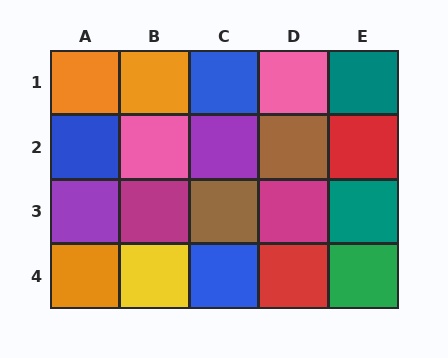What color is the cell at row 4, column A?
Orange.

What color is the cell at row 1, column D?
Pink.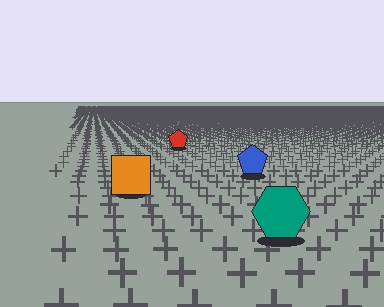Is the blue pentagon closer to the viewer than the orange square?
No. The orange square is closer — you can tell from the texture gradient: the ground texture is coarser near it.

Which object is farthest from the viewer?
The red pentagon is farthest from the viewer. It appears smaller and the ground texture around it is denser.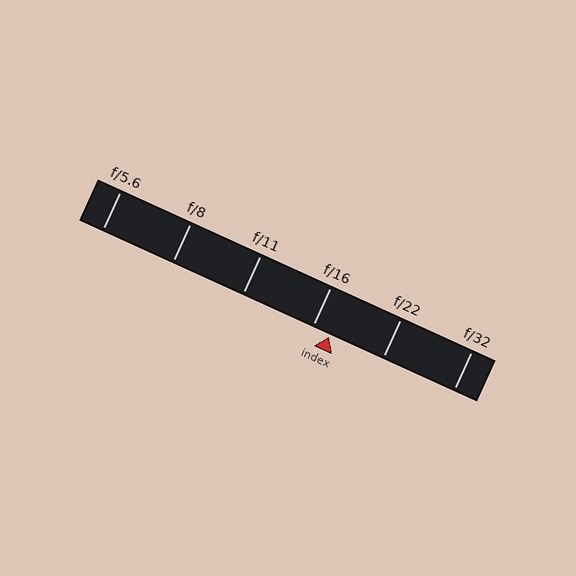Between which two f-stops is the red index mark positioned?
The index mark is between f/16 and f/22.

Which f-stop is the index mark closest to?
The index mark is closest to f/16.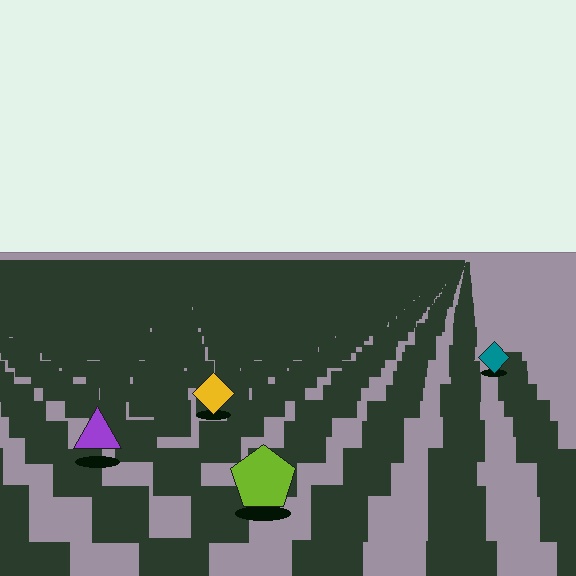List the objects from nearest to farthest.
From nearest to farthest: the lime pentagon, the purple triangle, the yellow diamond, the teal diamond.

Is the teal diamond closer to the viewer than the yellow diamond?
No. The yellow diamond is closer — you can tell from the texture gradient: the ground texture is coarser near it.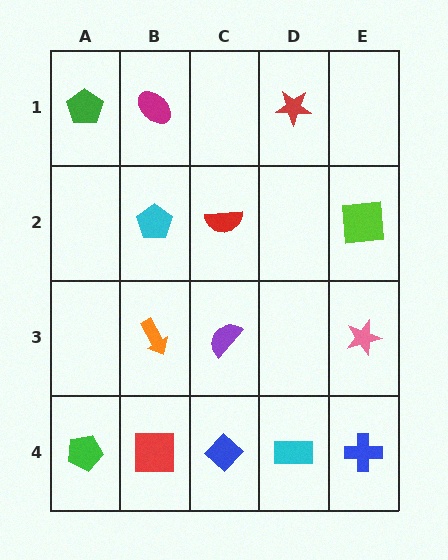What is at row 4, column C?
A blue diamond.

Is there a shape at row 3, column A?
No, that cell is empty.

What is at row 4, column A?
A green pentagon.